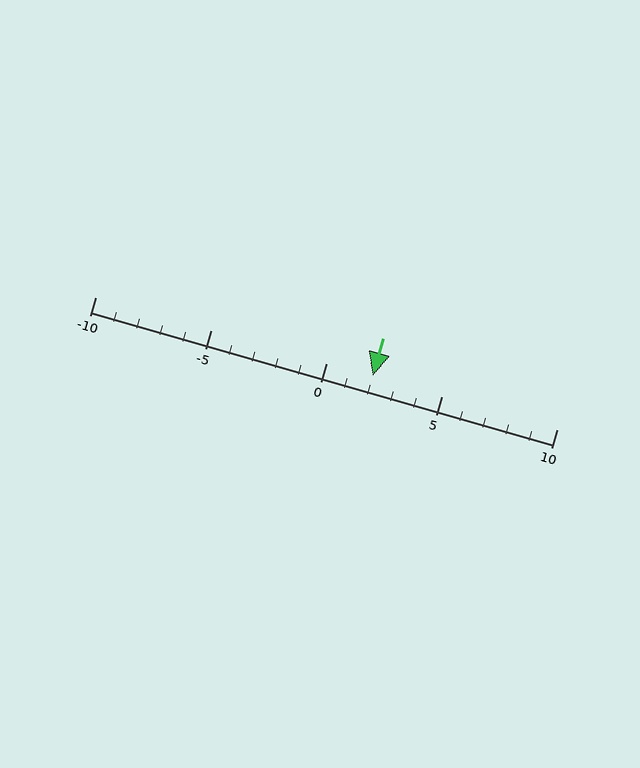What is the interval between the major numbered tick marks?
The major tick marks are spaced 5 units apart.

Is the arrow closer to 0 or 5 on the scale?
The arrow is closer to 0.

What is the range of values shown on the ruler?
The ruler shows values from -10 to 10.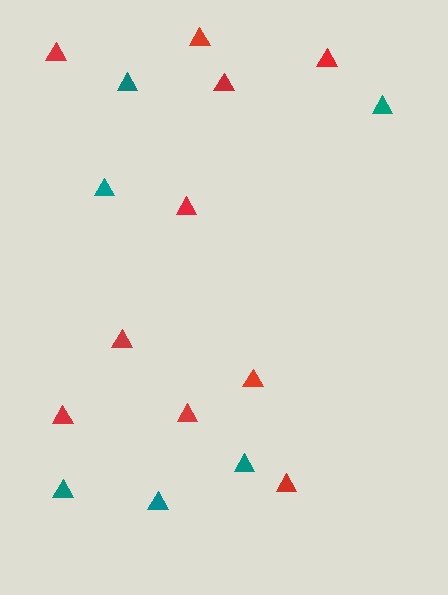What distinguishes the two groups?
There are 2 groups: one group of red triangles (10) and one group of teal triangles (6).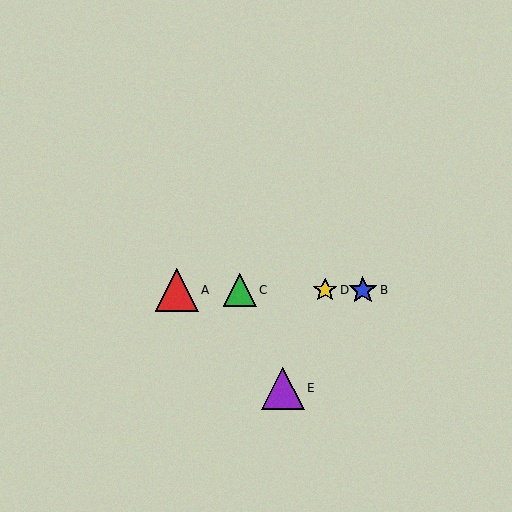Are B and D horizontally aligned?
Yes, both are at y≈290.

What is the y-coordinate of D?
Object D is at y≈290.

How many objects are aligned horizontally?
4 objects (A, B, C, D) are aligned horizontally.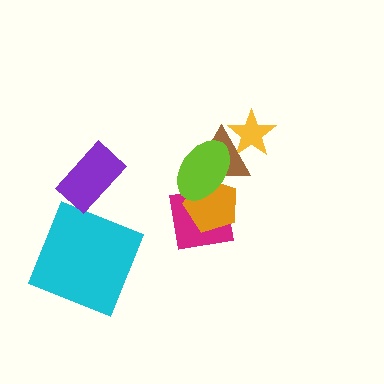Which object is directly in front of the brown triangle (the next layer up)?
The orange pentagon is directly in front of the brown triangle.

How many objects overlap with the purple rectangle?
0 objects overlap with the purple rectangle.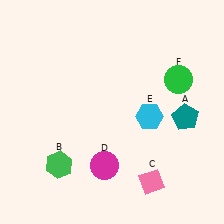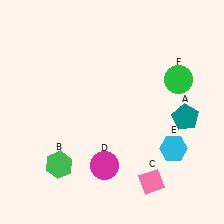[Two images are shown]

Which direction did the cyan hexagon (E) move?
The cyan hexagon (E) moved down.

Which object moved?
The cyan hexagon (E) moved down.